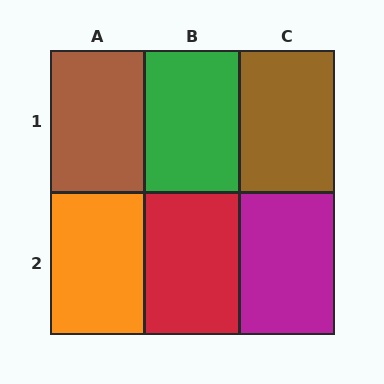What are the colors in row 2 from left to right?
Orange, red, magenta.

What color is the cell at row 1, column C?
Brown.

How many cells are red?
1 cell is red.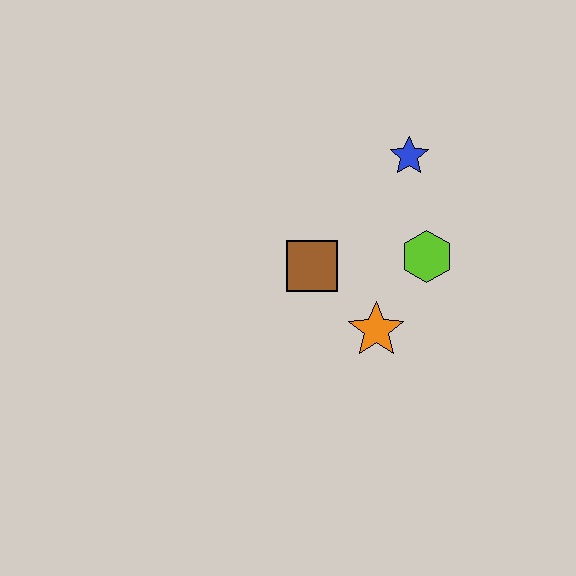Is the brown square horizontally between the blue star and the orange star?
No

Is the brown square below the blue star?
Yes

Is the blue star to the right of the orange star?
Yes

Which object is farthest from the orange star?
The blue star is farthest from the orange star.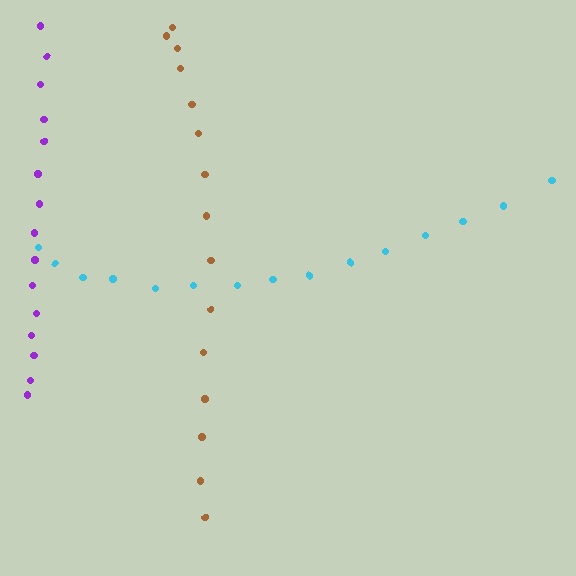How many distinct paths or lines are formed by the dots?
There are 3 distinct paths.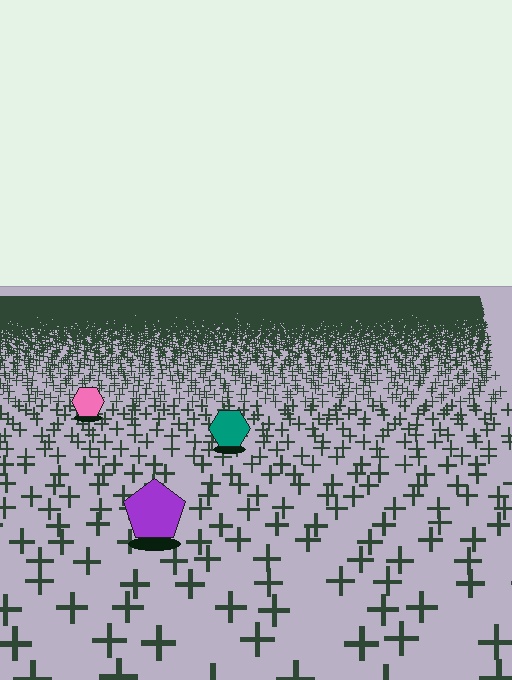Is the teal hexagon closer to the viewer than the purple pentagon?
No. The purple pentagon is closer — you can tell from the texture gradient: the ground texture is coarser near it.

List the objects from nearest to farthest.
From nearest to farthest: the purple pentagon, the teal hexagon, the pink hexagon.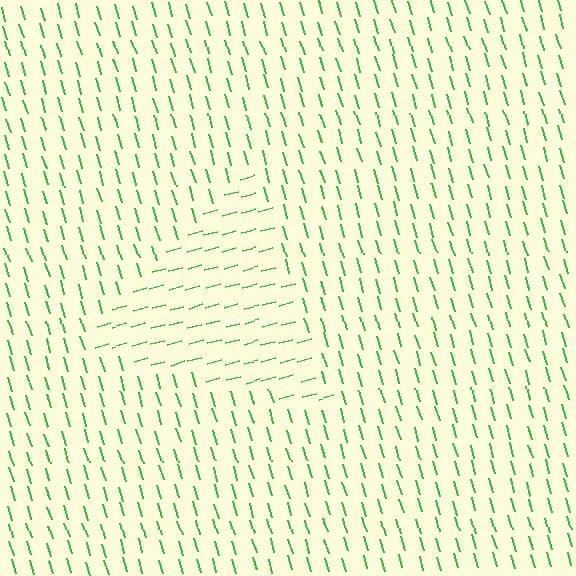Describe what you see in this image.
The image is filled with small green line segments. A triangle region in the image has lines oriented differently from the surrounding lines, creating a visible texture boundary.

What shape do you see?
I see a triangle.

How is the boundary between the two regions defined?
The boundary is defined purely by a change in line orientation (approximately 89 degrees difference). All lines are the same color and thickness.